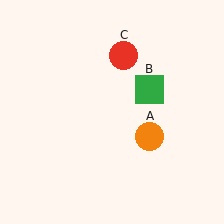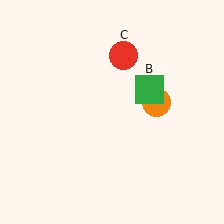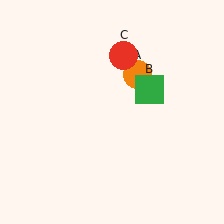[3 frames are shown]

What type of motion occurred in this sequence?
The orange circle (object A) rotated counterclockwise around the center of the scene.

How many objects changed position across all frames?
1 object changed position: orange circle (object A).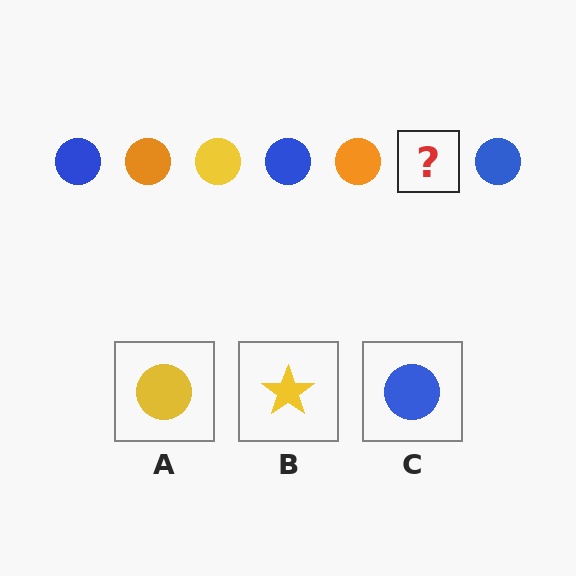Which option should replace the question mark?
Option A.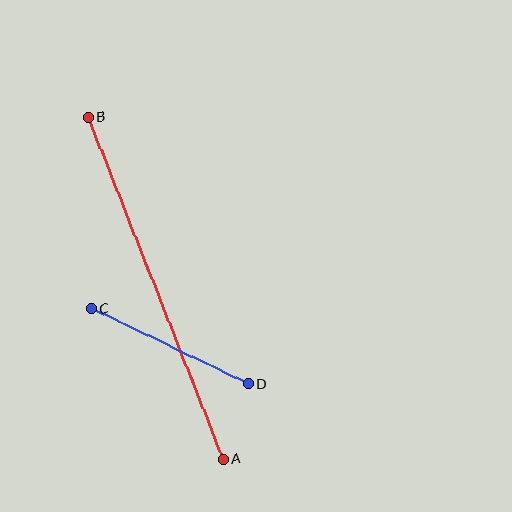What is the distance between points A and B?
The distance is approximately 368 pixels.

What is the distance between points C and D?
The distance is approximately 174 pixels.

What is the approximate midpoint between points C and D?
The midpoint is at approximately (170, 346) pixels.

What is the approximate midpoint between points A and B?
The midpoint is at approximately (155, 288) pixels.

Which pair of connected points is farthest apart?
Points A and B are farthest apart.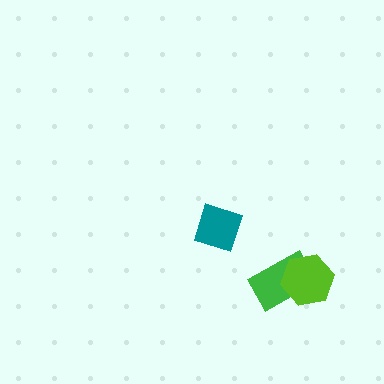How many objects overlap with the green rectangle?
1 object overlaps with the green rectangle.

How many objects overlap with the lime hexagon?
1 object overlaps with the lime hexagon.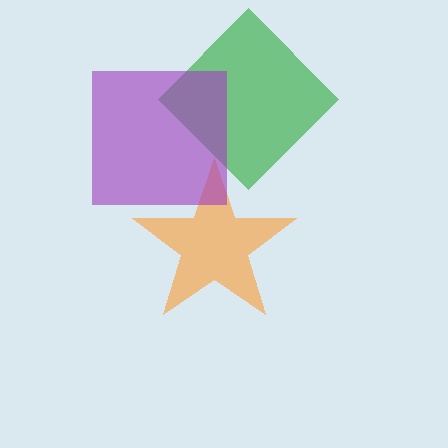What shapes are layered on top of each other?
The layered shapes are: an orange star, a green diamond, a purple square.